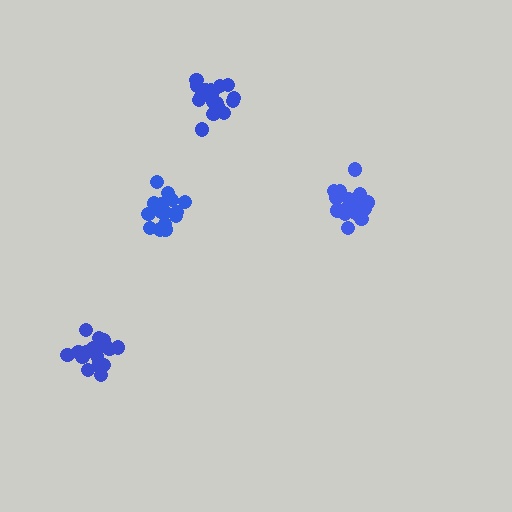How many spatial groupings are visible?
There are 4 spatial groupings.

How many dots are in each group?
Group 1: 15 dots, Group 2: 18 dots, Group 3: 19 dots, Group 4: 19 dots (71 total).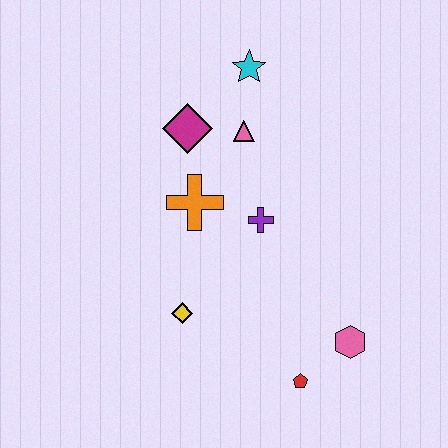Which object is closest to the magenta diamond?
The pink triangle is closest to the magenta diamond.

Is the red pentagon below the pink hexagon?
Yes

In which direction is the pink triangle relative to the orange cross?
The pink triangle is above the orange cross.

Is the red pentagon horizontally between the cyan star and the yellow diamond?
No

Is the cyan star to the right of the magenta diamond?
Yes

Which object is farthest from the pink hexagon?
The cyan star is farthest from the pink hexagon.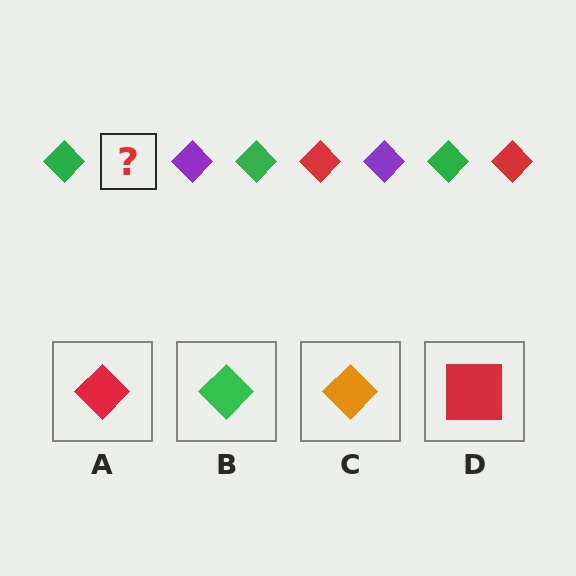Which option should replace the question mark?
Option A.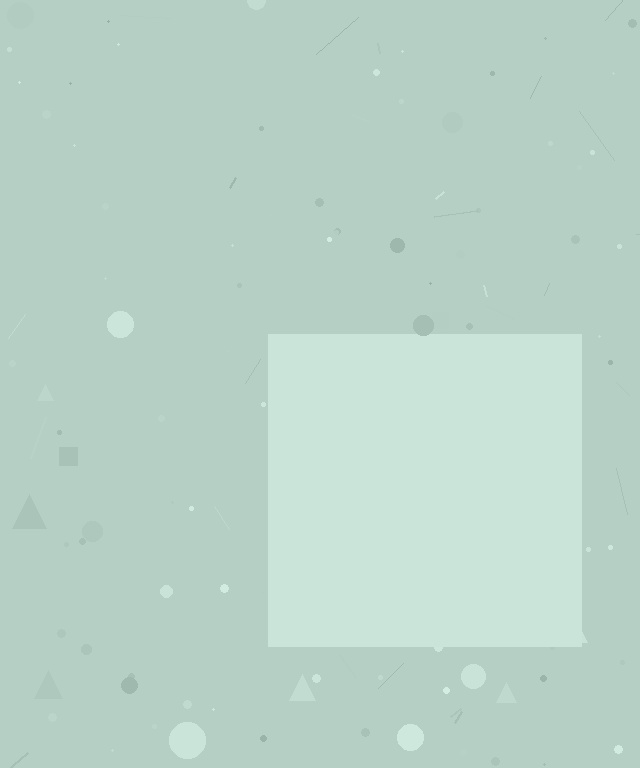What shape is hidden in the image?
A square is hidden in the image.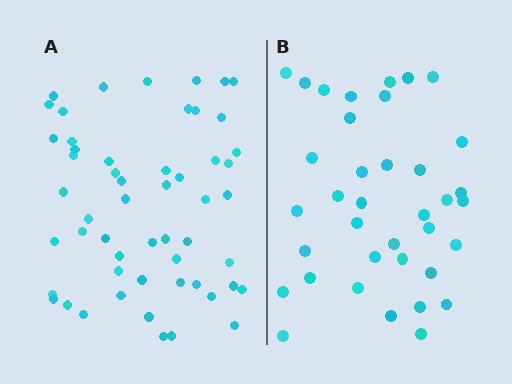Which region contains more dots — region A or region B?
Region A (the left region) has more dots.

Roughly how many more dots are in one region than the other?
Region A has approximately 15 more dots than region B.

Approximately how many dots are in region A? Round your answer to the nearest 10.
About 50 dots. (The exact count is 54, which rounds to 50.)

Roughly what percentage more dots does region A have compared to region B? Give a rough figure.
About 45% more.